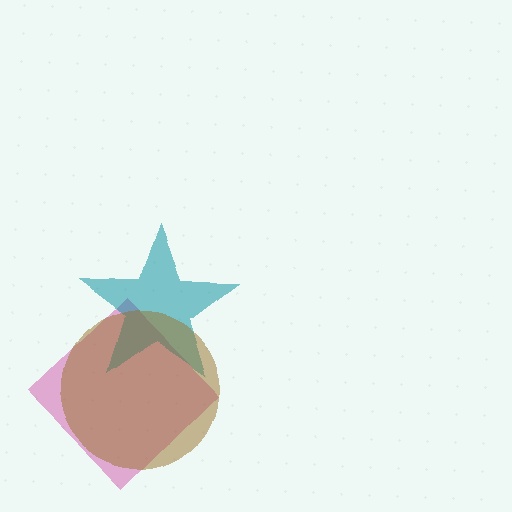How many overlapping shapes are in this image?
There are 3 overlapping shapes in the image.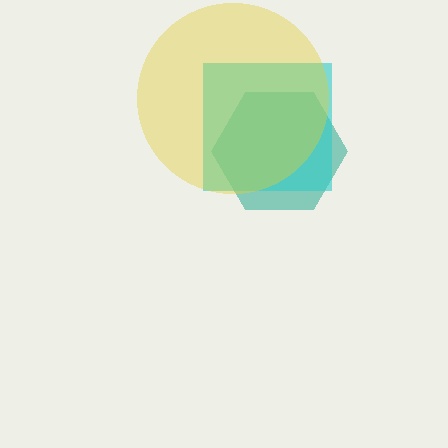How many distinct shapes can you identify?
There are 3 distinct shapes: a teal hexagon, a cyan square, a yellow circle.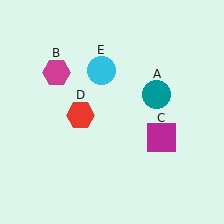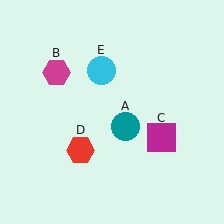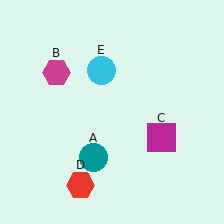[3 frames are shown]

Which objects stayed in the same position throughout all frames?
Magenta hexagon (object B) and magenta square (object C) and cyan circle (object E) remained stationary.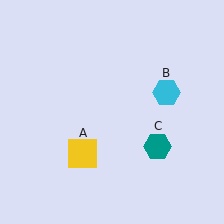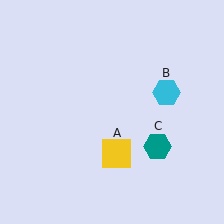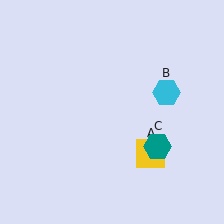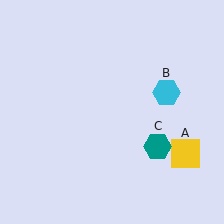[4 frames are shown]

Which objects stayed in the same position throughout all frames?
Cyan hexagon (object B) and teal hexagon (object C) remained stationary.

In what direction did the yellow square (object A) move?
The yellow square (object A) moved right.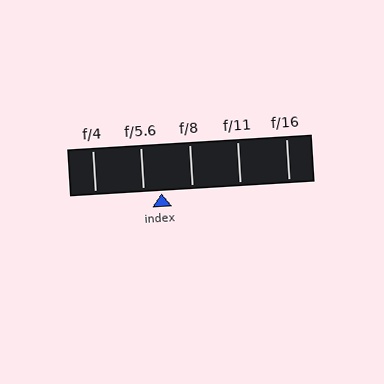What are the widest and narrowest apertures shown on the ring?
The widest aperture shown is f/4 and the narrowest is f/16.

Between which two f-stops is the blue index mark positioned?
The index mark is between f/5.6 and f/8.